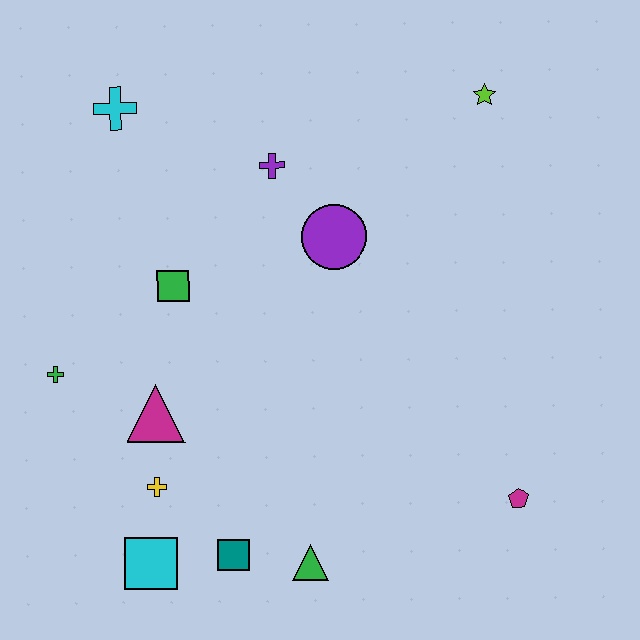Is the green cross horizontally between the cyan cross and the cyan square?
No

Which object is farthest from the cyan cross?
The magenta pentagon is farthest from the cyan cross.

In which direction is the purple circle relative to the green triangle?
The purple circle is above the green triangle.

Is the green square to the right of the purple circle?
No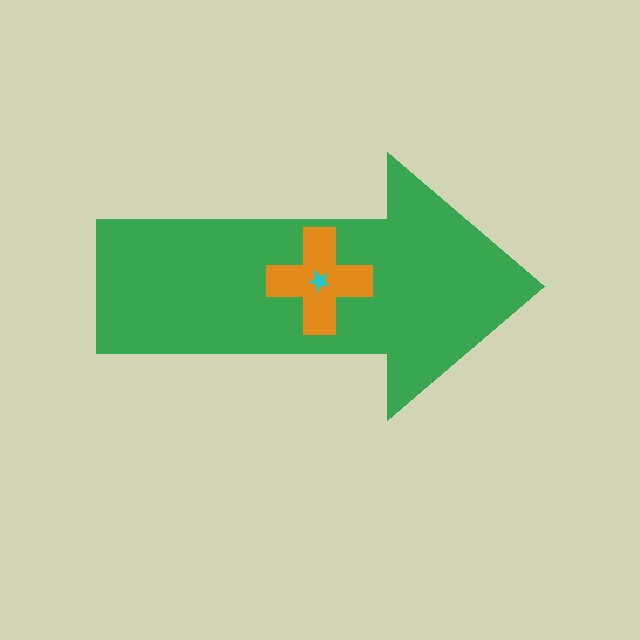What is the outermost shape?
The green arrow.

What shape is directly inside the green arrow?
The orange cross.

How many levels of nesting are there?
3.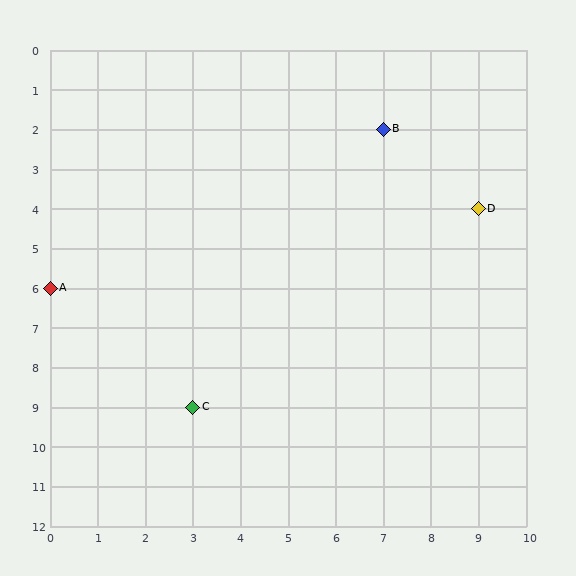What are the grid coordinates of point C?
Point C is at grid coordinates (3, 9).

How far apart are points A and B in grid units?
Points A and B are 7 columns and 4 rows apart (about 8.1 grid units diagonally).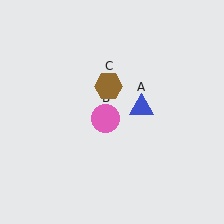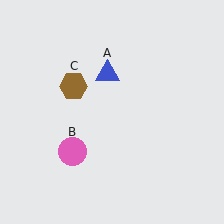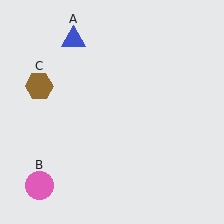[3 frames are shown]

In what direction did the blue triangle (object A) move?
The blue triangle (object A) moved up and to the left.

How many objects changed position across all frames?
3 objects changed position: blue triangle (object A), pink circle (object B), brown hexagon (object C).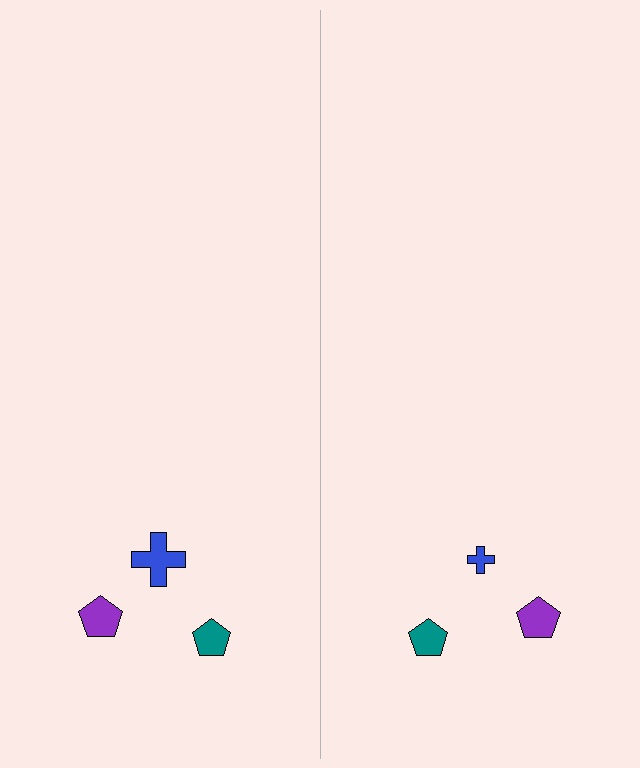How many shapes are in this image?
There are 6 shapes in this image.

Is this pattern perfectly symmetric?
No, the pattern is not perfectly symmetric. The blue cross on the right side has a different size than its mirror counterpart.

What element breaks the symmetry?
The blue cross on the right side has a different size than its mirror counterpart.